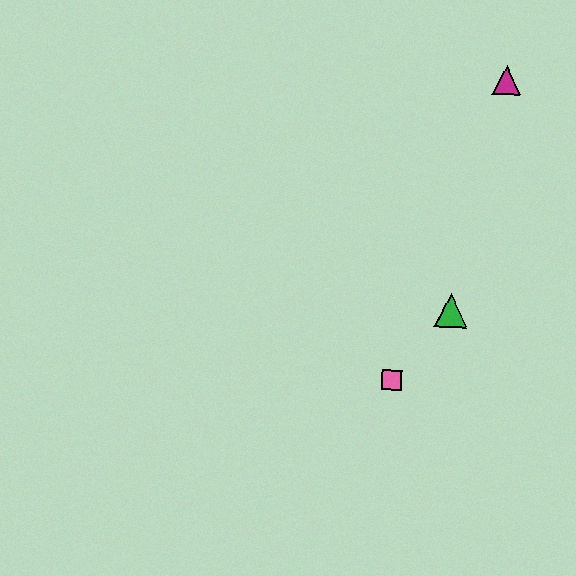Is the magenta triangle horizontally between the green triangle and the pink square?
No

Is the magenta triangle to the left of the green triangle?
No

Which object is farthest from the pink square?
The magenta triangle is farthest from the pink square.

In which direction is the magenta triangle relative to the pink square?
The magenta triangle is above the pink square.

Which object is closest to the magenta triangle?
The green triangle is closest to the magenta triangle.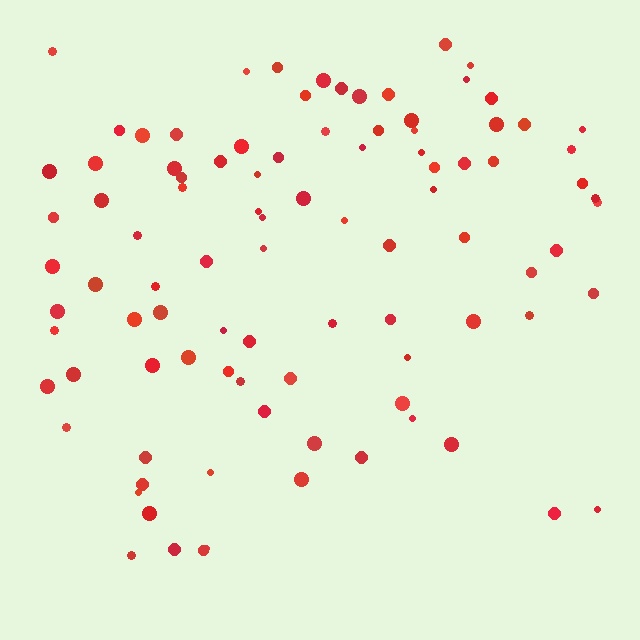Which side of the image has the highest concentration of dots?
The top.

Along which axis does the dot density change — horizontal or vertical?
Vertical.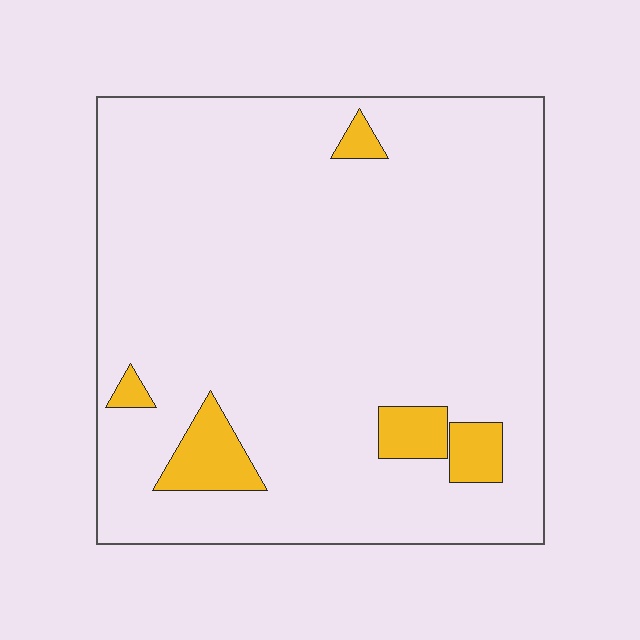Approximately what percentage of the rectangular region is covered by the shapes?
Approximately 10%.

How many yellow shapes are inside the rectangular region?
5.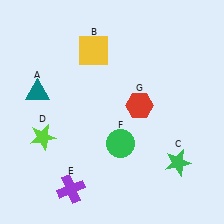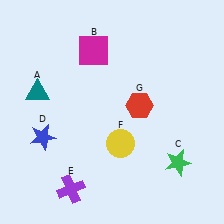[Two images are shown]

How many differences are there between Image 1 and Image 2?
There are 3 differences between the two images.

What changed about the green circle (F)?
In Image 1, F is green. In Image 2, it changed to yellow.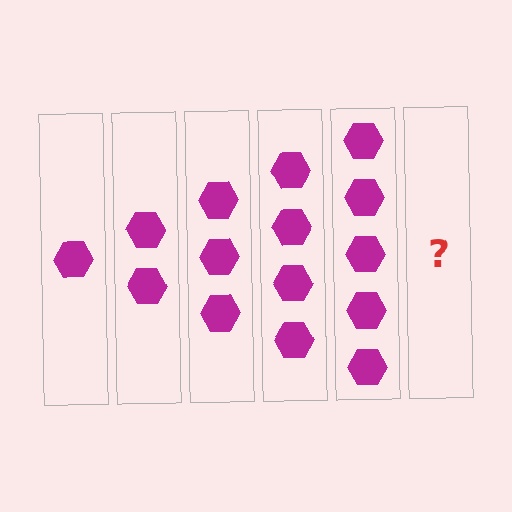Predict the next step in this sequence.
The next step is 6 hexagons.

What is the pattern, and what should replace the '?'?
The pattern is that each step adds one more hexagon. The '?' should be 6 hexagons.